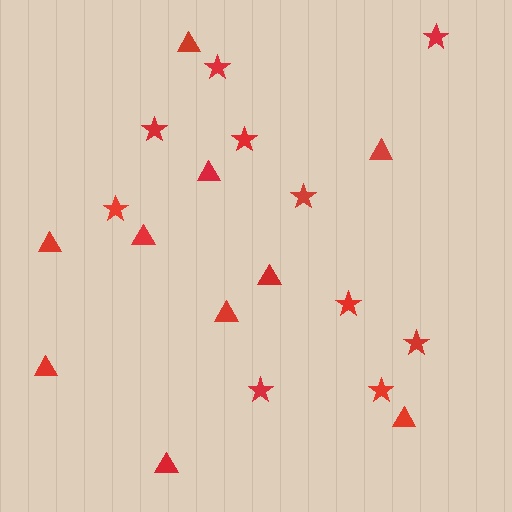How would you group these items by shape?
There are 2 groups: one group of stars (10) and one group of triangles (10).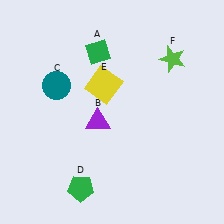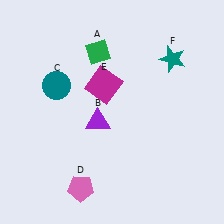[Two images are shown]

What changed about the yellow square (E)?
In Image 1, E is yellow. In Image 2, it changed to magenta.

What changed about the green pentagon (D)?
In Image 1, D is green. In Image 2, it changed to pink.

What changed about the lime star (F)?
In Image 1, F is lime. In Image 2, it changed to teal.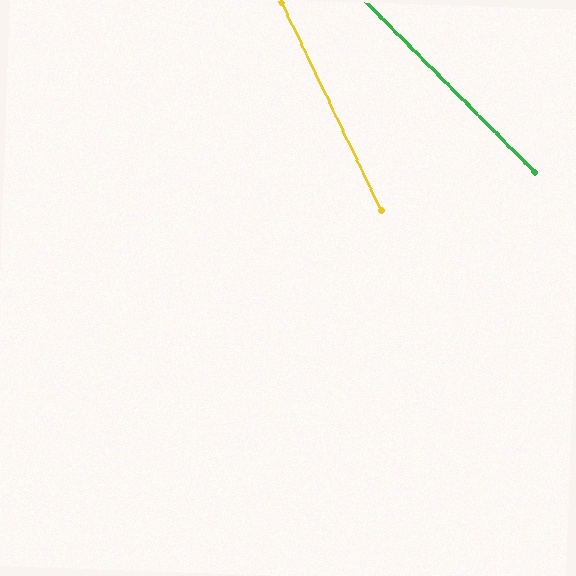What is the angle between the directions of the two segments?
Approximately 19 degrees.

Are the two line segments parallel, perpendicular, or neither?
Neither parallel nor perpendicular — they differ by about 19°.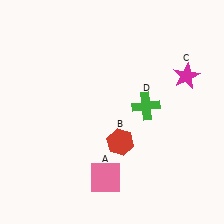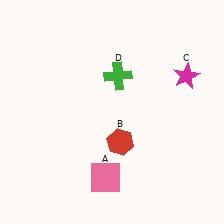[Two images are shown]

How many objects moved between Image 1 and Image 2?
1 object moved between the two images.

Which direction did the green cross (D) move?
The green cross (D) moved up.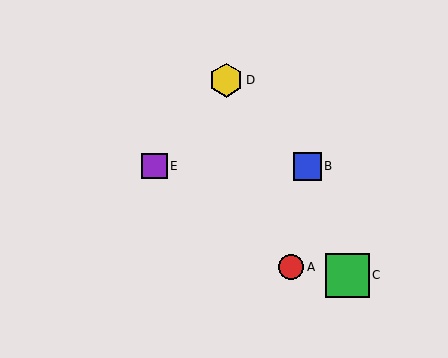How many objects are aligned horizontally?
2 objects (B, E) are aligned horizontally.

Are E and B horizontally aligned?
Yes, both are at y≈166.